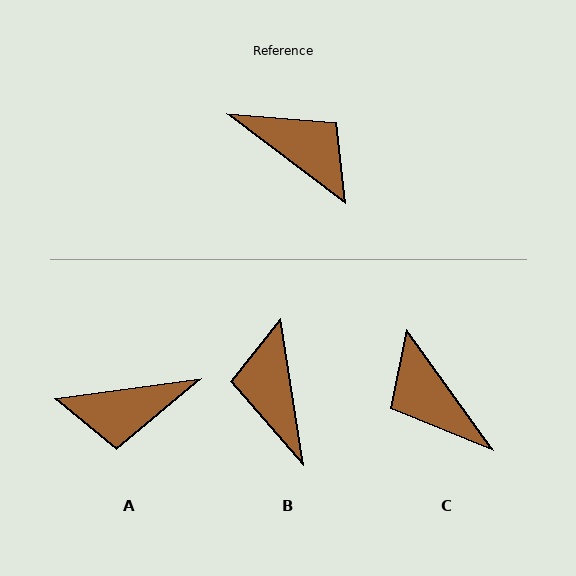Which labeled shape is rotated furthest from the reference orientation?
C, about 163 degrees away.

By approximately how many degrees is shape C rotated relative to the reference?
Approximately 163 degrees counter-clockwise.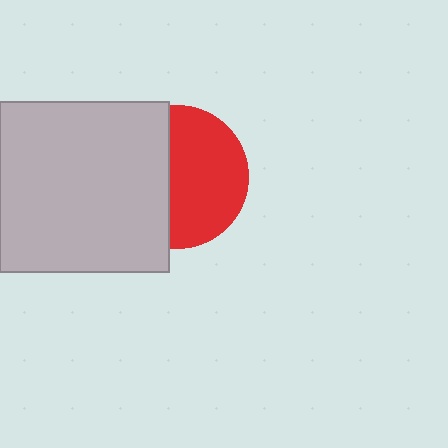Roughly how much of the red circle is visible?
About half of it is visible (roughly 57%).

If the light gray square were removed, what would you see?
You would see the complete red circle.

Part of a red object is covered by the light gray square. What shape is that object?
It is a circle.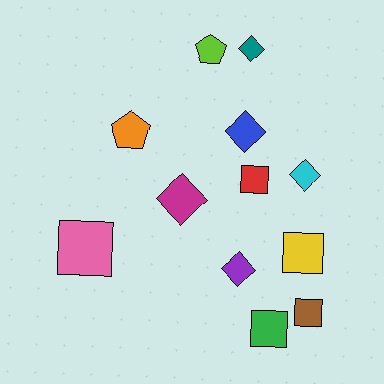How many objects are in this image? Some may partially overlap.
There are 12 objects.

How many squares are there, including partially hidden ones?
There are 5 squares.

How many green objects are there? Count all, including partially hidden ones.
There is 1 green object.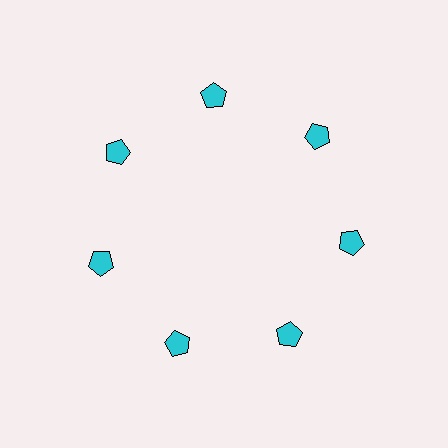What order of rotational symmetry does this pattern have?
This pattern has 7-fold rotational symmetry.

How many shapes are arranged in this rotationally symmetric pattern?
There are 7 shapes, arranged in 7 groups of 1.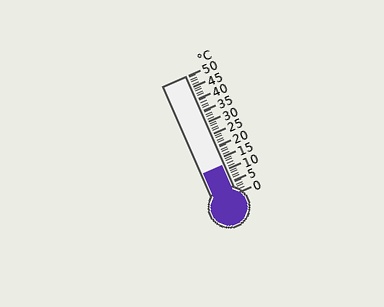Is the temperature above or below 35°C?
The temperature is below 35°C.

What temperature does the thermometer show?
The thermometer shows approximately 12°C.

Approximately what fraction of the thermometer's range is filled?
The thermometer is filled to approximately 25% of its range.